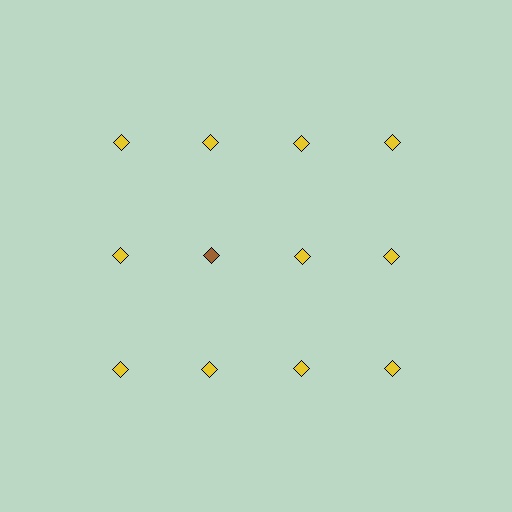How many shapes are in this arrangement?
There are 12 shapes arranged in a grid pattern.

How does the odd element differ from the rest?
It has a different color: brown instead of yellow.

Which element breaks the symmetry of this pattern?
The brown diamond in the second row, second from left column breaks the symmetry. All other shapes are yellow diamonds.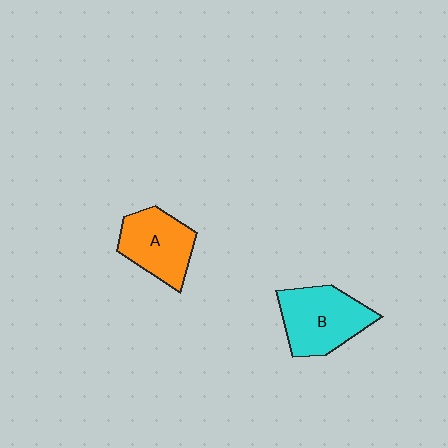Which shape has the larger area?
Shape B (cyan).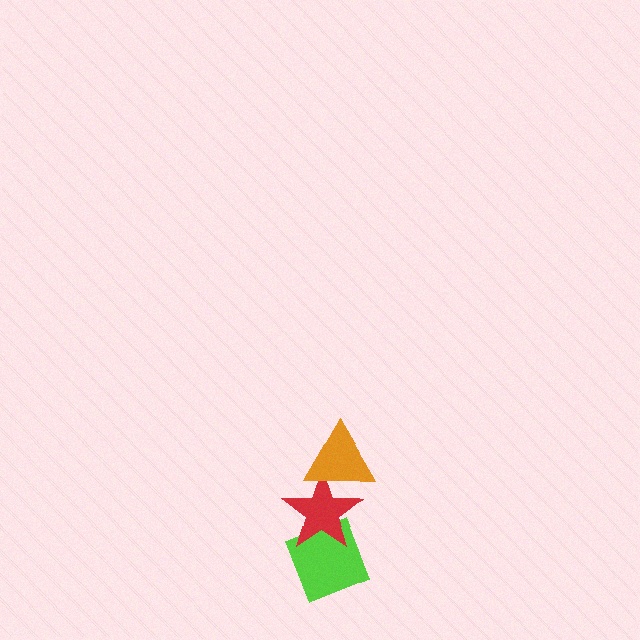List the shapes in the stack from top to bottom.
From top to bottom: the orange triangle, the red star, the lime diamond.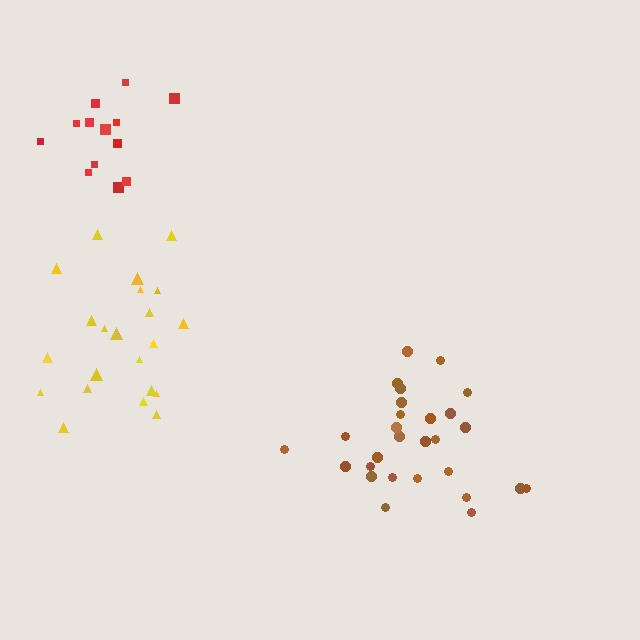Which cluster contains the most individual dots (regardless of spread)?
Brown (28).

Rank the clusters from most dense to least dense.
brown, yellow, red.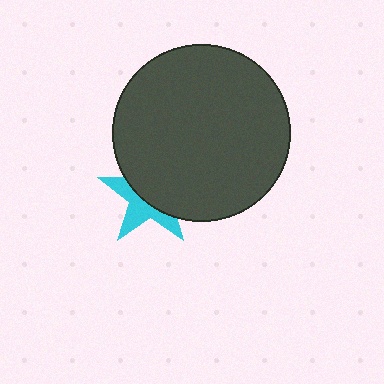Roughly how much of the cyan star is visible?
A small part of it is visible (roughly 43%).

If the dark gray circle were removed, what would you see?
You would see the complete cyan star.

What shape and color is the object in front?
The object in front is a dark gray circle.